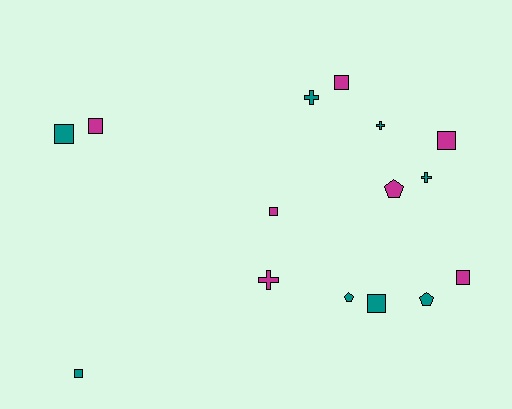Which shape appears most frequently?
Square, with 8 objects.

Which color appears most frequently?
Teal, with 8 objects.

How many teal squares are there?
There are 3 teal squares.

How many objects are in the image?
There are 15 objects.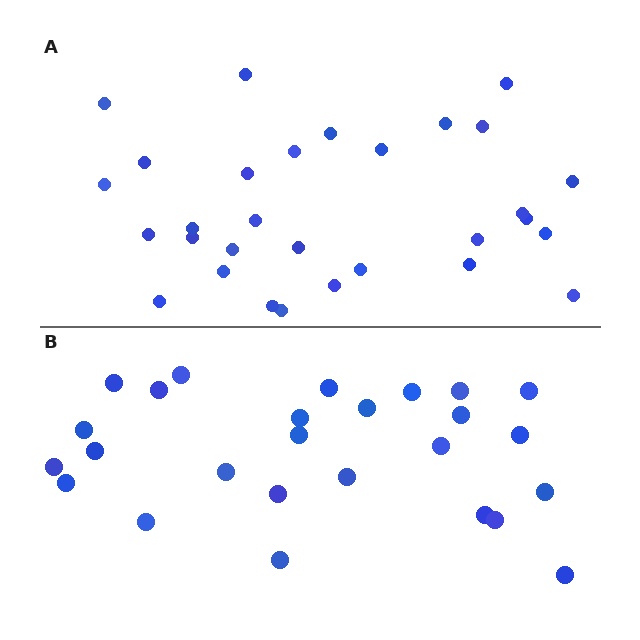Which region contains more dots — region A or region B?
Region A (the top region) has more dots.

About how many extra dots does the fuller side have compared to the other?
Region A has about 4 more dots than region B.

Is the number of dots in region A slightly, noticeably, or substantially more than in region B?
Region A has only slightly more — the two regions are fairly close. The ratio is roughly 1.2 to 1.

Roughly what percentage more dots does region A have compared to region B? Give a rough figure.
About 15% more.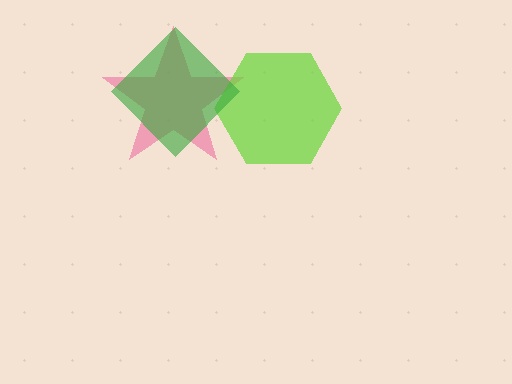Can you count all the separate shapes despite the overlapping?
Yes, there are 3 separate shapes.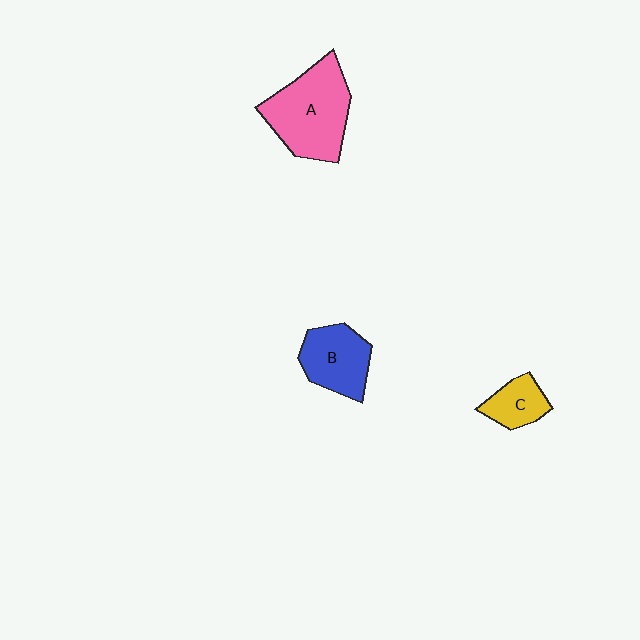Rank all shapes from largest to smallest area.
From largest to smallest: A (pink), B (blue), C (yellow).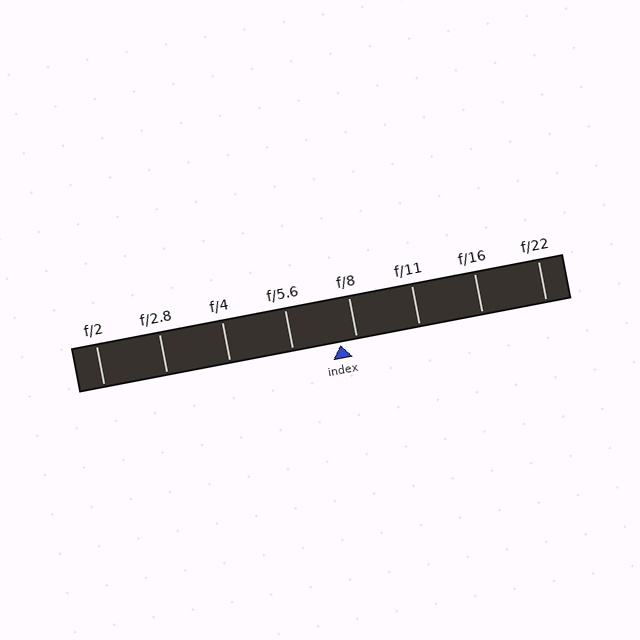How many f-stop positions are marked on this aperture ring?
There are 8 f-stop positions marked.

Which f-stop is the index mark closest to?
The index mark is closest to f/8.